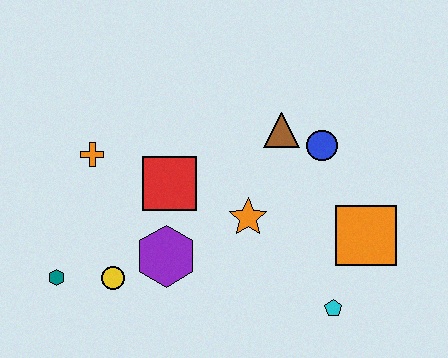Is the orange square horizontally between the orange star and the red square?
No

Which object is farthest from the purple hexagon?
The orange square is farthest from the purple hexagon.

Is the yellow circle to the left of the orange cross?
No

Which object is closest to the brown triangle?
The blue circle is closest to the brown triangle.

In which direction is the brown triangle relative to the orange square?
The brown triangle is above the orange square.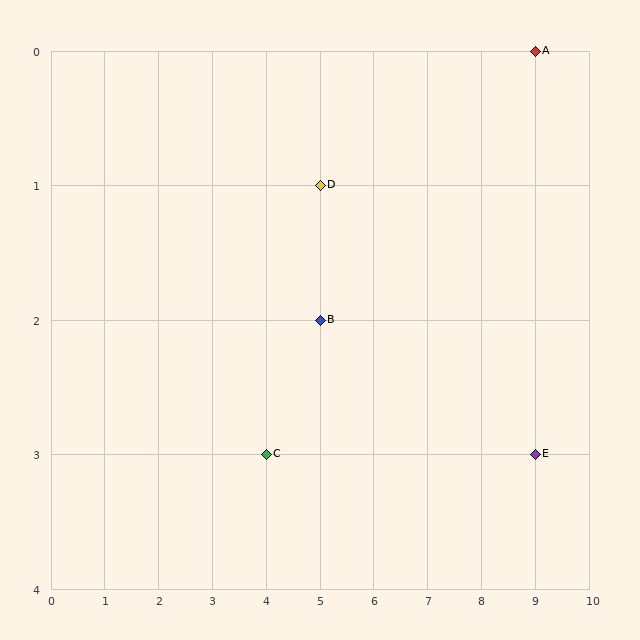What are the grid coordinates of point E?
Point E is at grid coordinates (9, 3).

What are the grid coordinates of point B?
Point B is at grid coordinates (5, 2).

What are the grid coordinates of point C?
Point C is at grid coordinates (4, 3).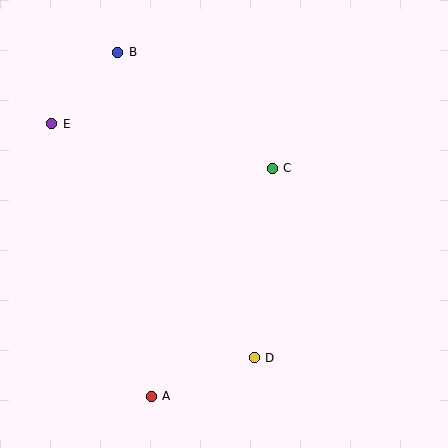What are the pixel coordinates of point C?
Point C is at (272, 168).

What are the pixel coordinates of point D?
Point D is at (254, 358).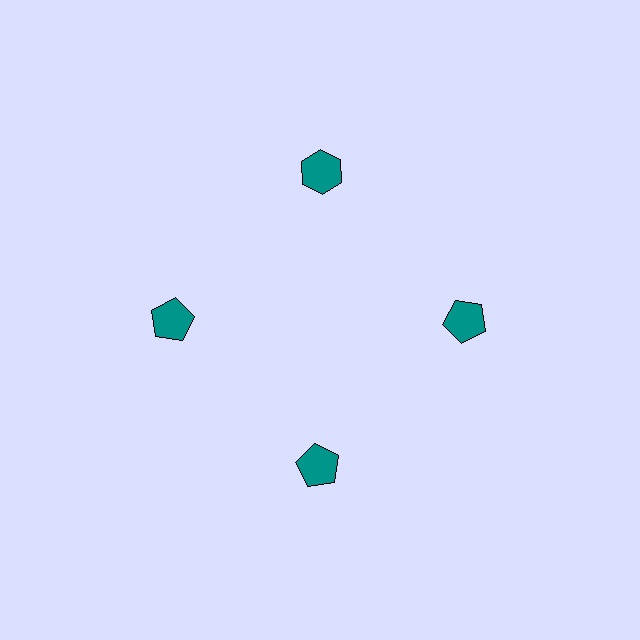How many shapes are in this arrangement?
There are 4 shapes arranged in a ring pattern.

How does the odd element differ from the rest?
It has a different shape: hexagon instead of pentagon.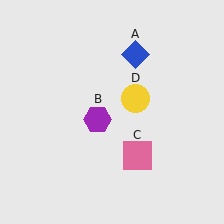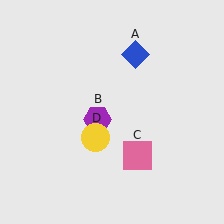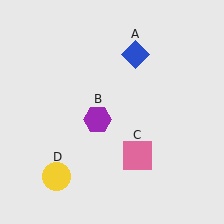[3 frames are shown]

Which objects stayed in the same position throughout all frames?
Blue diamond (object A) and purple hexagon (object B) and pink square (object C) remained stationary.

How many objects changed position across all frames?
1 object changed position: yellow circle (object D).